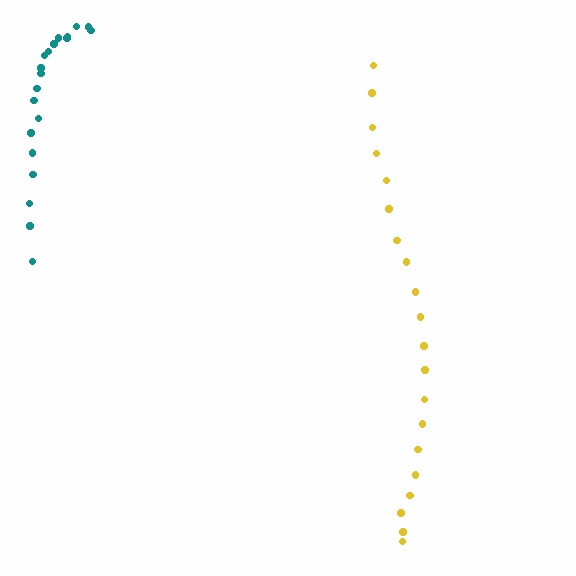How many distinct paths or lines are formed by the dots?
There are 2 distinct paths.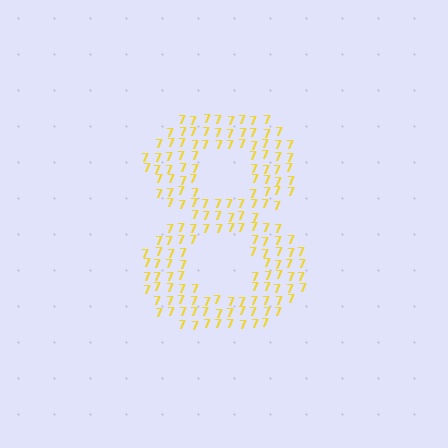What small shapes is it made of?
It is made of small digit 7's.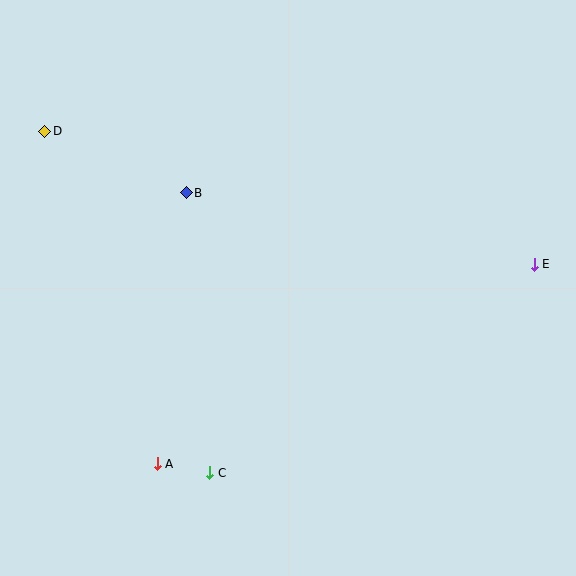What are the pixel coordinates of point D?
Point D is at (45, 131).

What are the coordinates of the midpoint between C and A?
The midpoint between C and A is at (184, 468).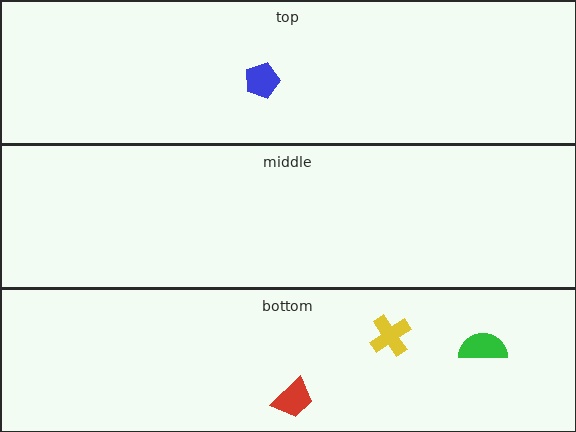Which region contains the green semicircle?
The bottom region.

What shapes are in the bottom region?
The green semicircle, the yellow cross, the red trapezoid.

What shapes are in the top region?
The blue pentagon.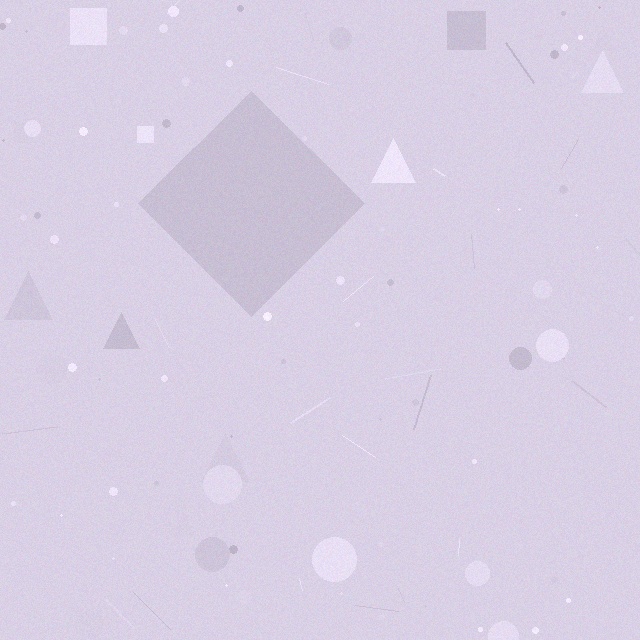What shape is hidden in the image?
A diamond is hidden in the image.